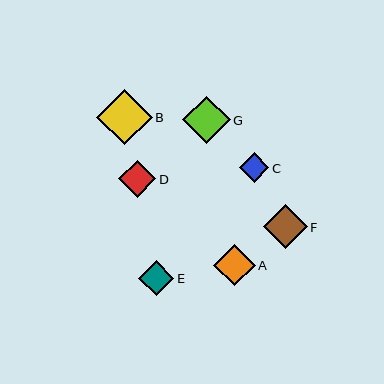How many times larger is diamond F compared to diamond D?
Diamond F is approximately 1.2 times the size of diamond D.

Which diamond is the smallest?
Diamond C is the smallest with a size of approximately 29 pixels.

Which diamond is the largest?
Diamond B is the largest with a size of approximately 55 pixels.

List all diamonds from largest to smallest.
From largest to smallest: B, G, F, A, D, E, C.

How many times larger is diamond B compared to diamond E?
Diamond B is approximately 1.6 times the size of diamond E.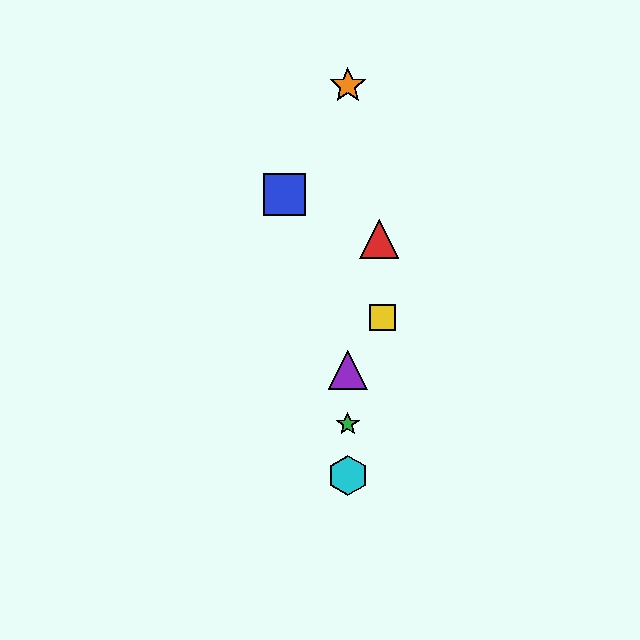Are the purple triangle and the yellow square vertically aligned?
No, the purple triangle is at x≈348 and the yellow square is at x≈382.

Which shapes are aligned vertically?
The green star, the purple triangle, the orange star, the cyan hexagon are aligned vertically.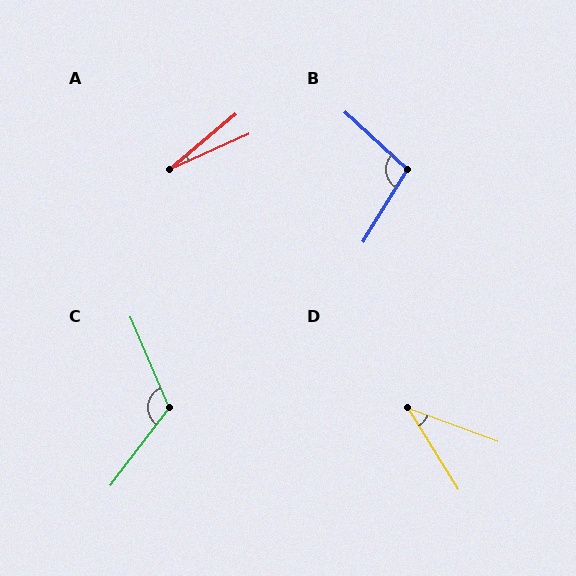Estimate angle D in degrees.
Approximately 38 degrees.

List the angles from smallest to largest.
A (16°), D (38°), B (101°), C (120°).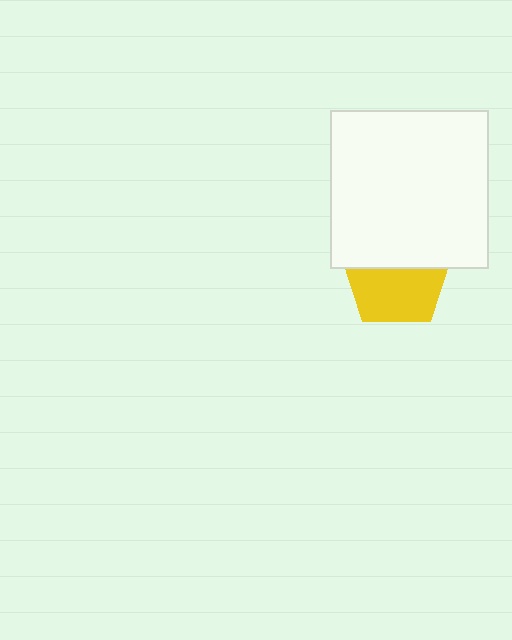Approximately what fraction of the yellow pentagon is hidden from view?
Roughly 45% of the yellow pentagon is hidden behind the white square.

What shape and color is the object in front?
The object in front is a white square.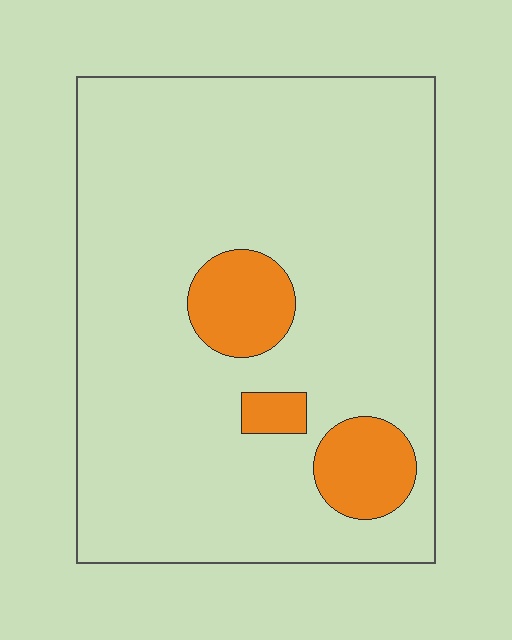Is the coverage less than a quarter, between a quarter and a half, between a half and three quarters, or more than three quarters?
Less than a quarter.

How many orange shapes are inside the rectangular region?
3.